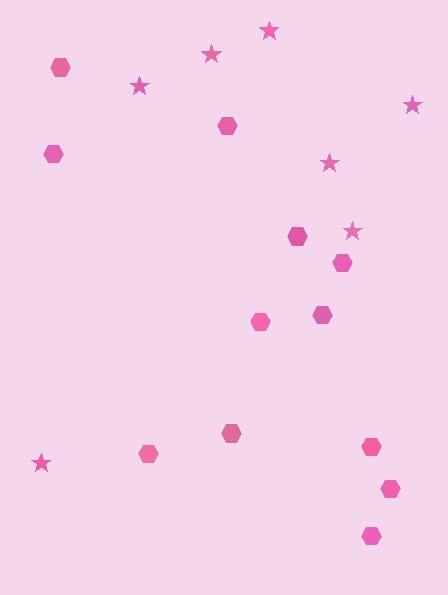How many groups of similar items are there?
There are 2 groups: one group of hexagons (12) and one group of stars (7).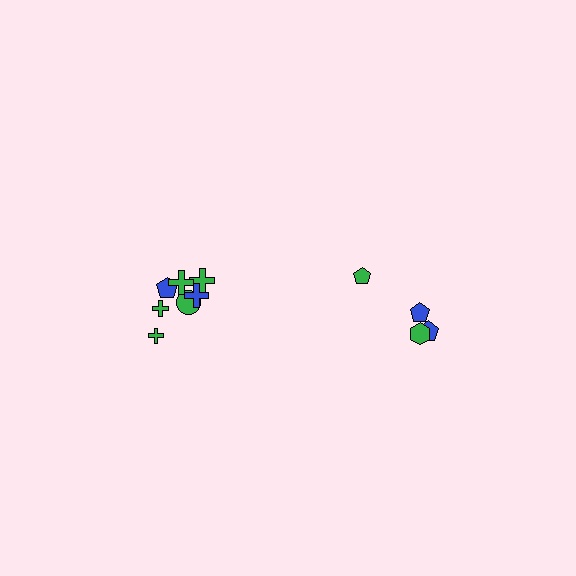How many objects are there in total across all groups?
There are 11 objects.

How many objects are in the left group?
There are 7 objects.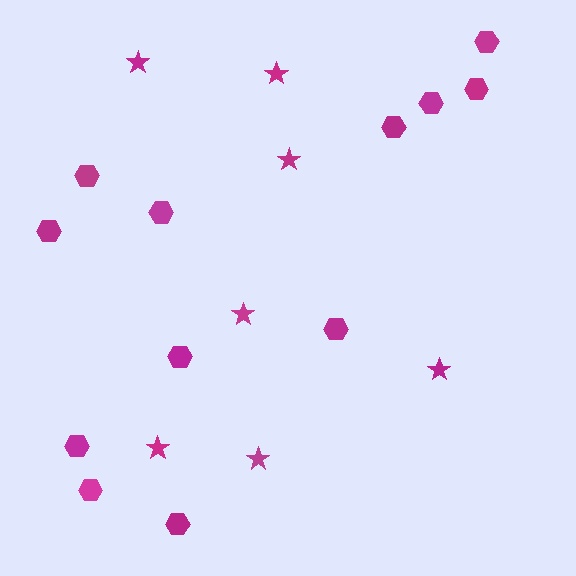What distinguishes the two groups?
There are 2 groups: one group of stars (7) and one group of hexagons (12).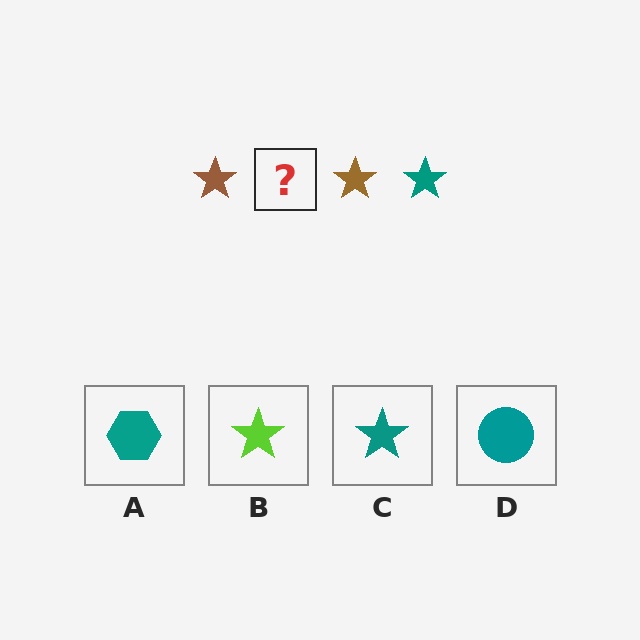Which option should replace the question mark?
Option C.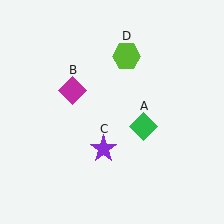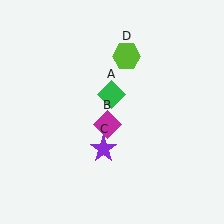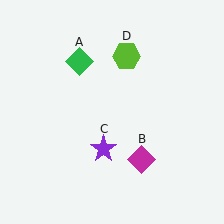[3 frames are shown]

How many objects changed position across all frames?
2 objects changed position: green diamond (object A), magenta diamond (object B).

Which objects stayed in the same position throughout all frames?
Purple star (object C) and lime hexagon (object D) remained stationary.